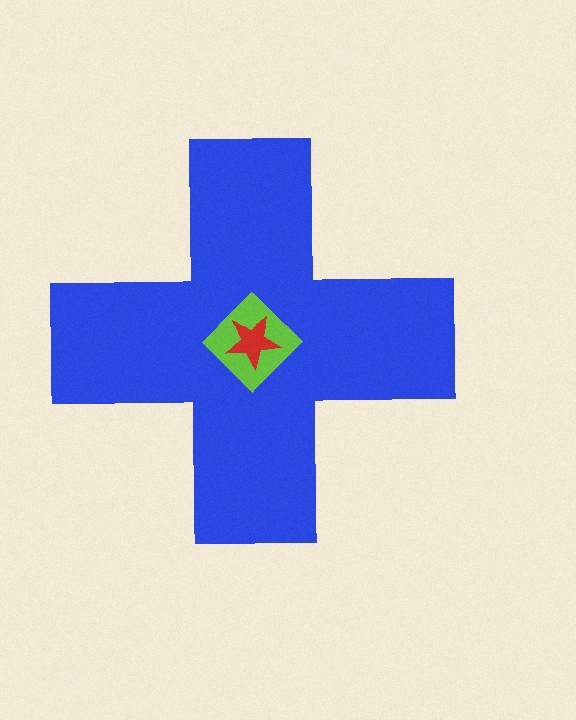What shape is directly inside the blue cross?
The lime diamond.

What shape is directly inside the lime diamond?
The red star.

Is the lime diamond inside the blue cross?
Yes.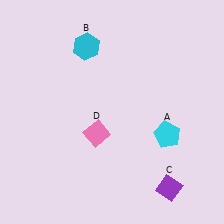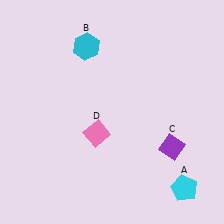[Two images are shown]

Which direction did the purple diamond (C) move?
The purple diamond (C) moved up.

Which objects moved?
The objects that moved are: the cyan pentagon (A), the purple diamond (C).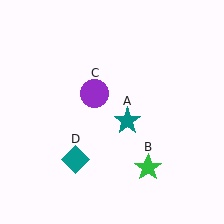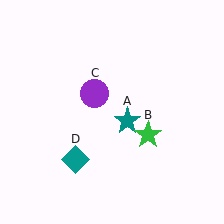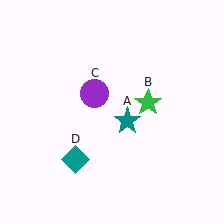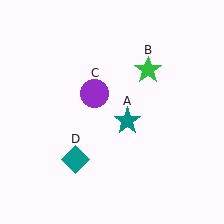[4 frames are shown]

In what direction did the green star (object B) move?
The green star (object B) moved up.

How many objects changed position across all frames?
1 object changed position: green star (object B).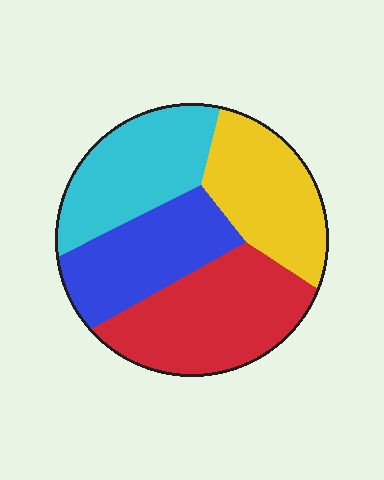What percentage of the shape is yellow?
Yellow covers around 25% of the shape.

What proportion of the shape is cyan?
Cyan covers roughly 25% of the shape.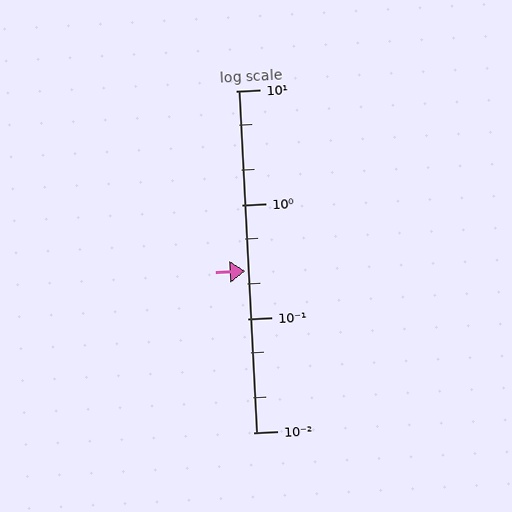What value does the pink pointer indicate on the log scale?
The pointer indicates approximately 0.26.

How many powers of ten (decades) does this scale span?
The scale spans 3 decades, from 0.01 to 10.